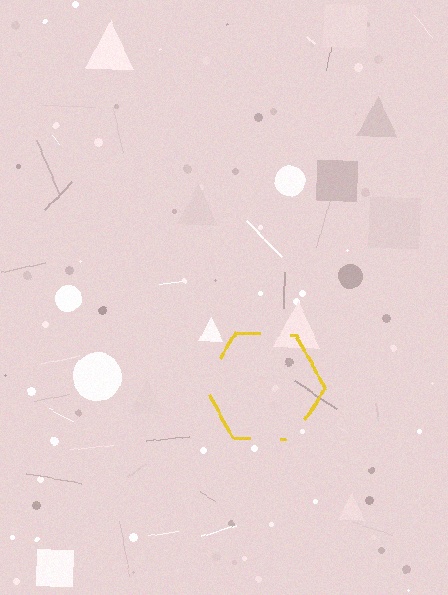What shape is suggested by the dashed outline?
The dashed outline suggests a hexagon.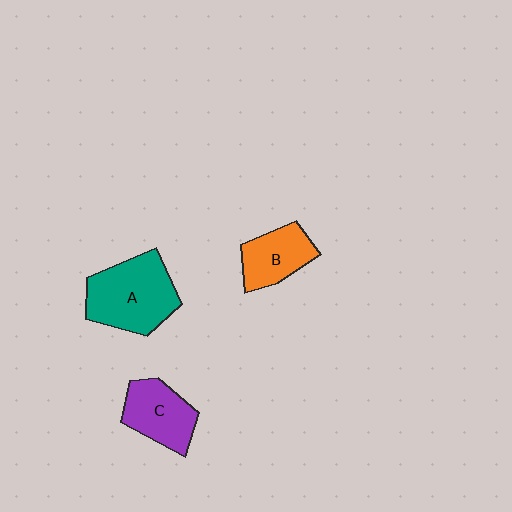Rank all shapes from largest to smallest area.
From largest to smallest: A (teal), C (purple), B (orange).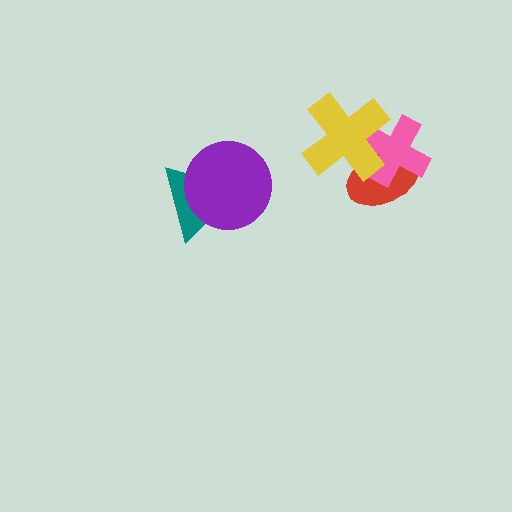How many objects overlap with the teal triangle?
1 object overlaps with the teal triangle.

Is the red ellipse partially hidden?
Yes, it is partially covered by another shape.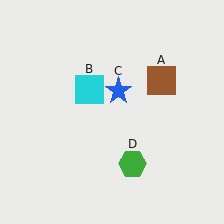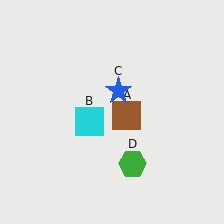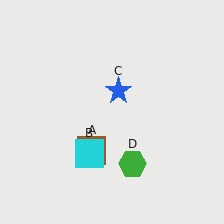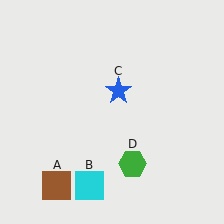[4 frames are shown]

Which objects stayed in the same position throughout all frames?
Blue star (object C) and green hexagon (object D) remained stationary.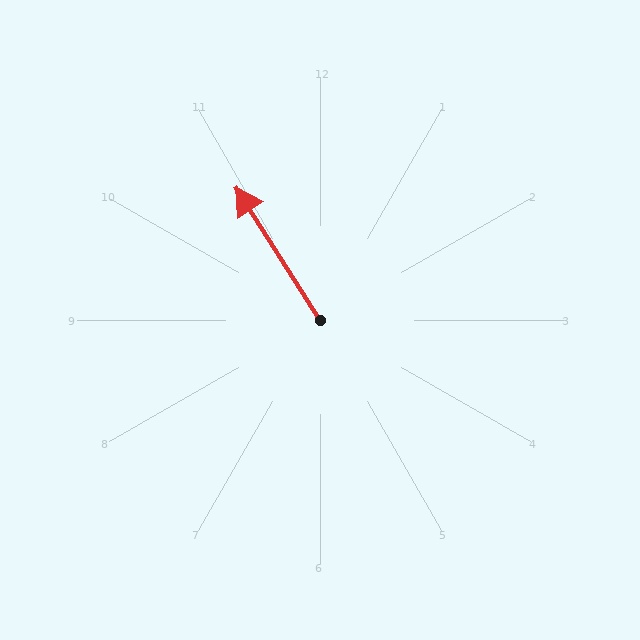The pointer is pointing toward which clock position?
Roughly 11 o'clock.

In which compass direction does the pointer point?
Northwest.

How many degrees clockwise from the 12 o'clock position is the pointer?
Approximately 328 degrees.